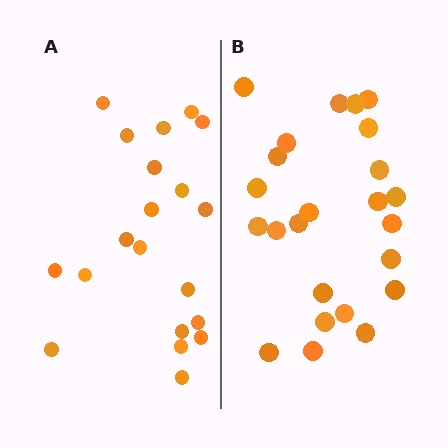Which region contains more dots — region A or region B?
Region B (the right region) has more dots.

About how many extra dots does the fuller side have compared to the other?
Region B has about 4 more dots than region A.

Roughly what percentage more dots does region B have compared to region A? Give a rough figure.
About 20% more.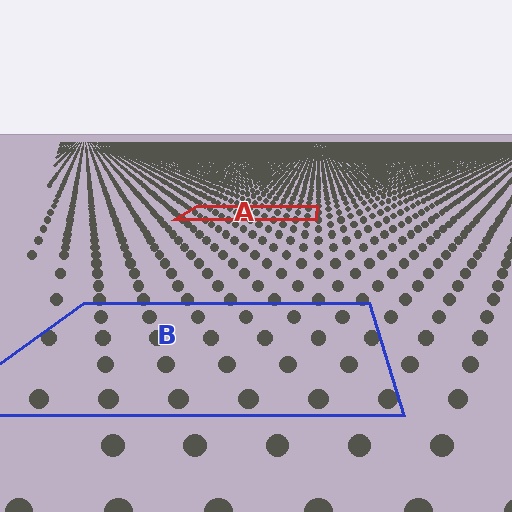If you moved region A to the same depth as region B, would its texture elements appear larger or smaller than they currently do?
They would appear larger. At a closer depth, the same texture elements are projected at a bigger on-screen size.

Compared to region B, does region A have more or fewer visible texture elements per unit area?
Region A has more texture elements per unit area — they are packed more densely because it is farther away.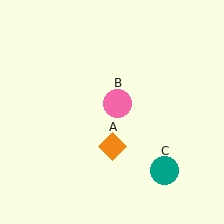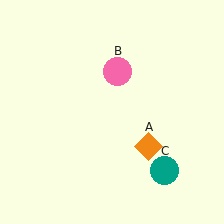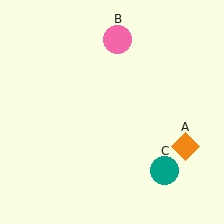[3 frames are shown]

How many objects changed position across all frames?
2 objects changed position: orange diamond (object A), pink circle (object B).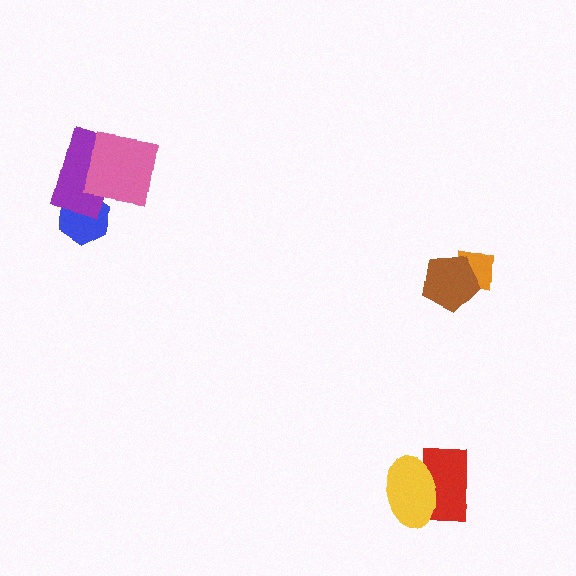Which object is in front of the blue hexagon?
The purple rectangle is in front of the blue hexagon.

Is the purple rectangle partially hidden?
Yes, it is partially covered by another shape.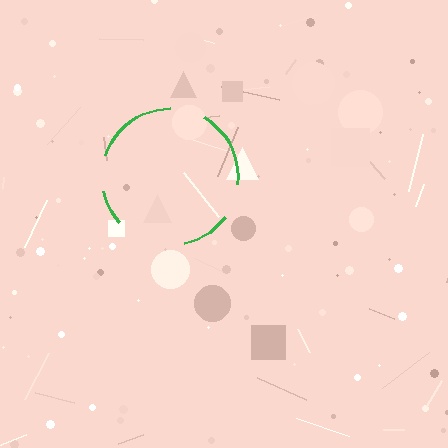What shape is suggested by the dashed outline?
The dashed outline suggests a circle.